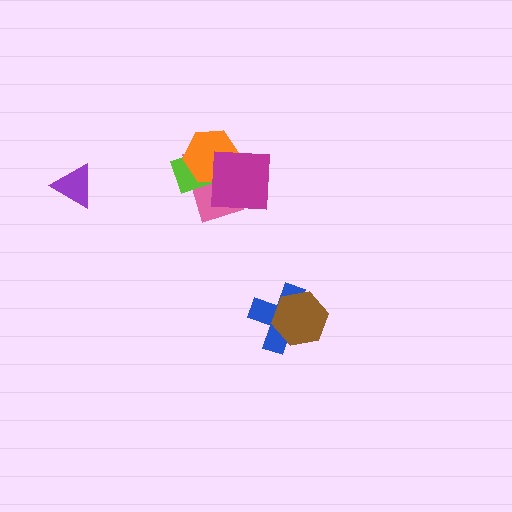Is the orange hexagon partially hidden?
Yes, it is partially covered by another shape.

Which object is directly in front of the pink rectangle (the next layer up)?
The lime rectangle is directly in front of the pink rectangle.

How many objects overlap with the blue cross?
1 object overlaps with the blue cross.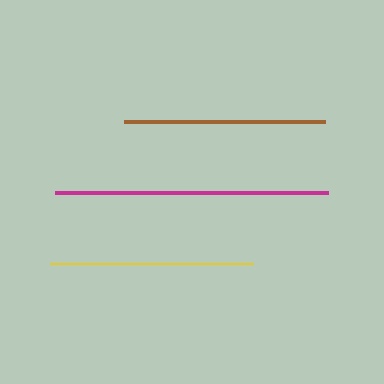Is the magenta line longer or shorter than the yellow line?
The magenta line is longer than the yellow line.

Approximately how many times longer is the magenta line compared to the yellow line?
The magenta line is approximately 1.4 times the length of the yellow line.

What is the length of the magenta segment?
The magenta segment is approximately 274 pixels long.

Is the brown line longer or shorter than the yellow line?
The yellow line is longer than the brown line.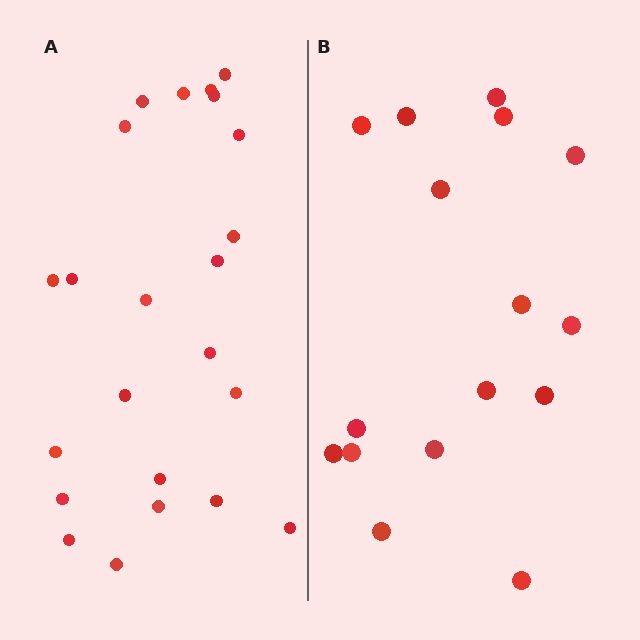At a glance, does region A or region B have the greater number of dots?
Region A (the left region) has more dots.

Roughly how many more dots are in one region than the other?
Region A has roughly 8 or so more dots than region B.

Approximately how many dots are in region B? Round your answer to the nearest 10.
About 20 dots. (The exact count is 16, which rounds to 20.)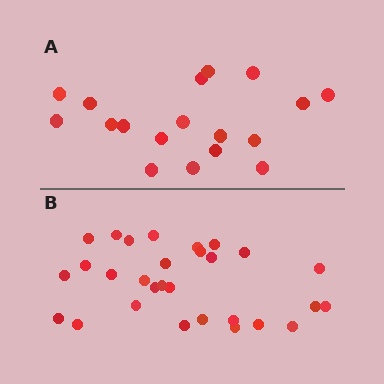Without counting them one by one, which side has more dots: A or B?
Region B (the bottom region) has more dots.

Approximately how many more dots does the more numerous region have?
Region B has roughly 12 or so more dots than region A.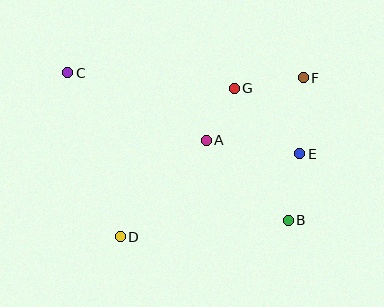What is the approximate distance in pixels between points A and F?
The distance between A and F is approximately 116 pixels.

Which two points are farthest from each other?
Points B and C are farthest from each other.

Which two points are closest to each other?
Points A and G are closest to each other.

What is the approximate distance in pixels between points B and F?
The distance between B and F is approximately 143 pixels.